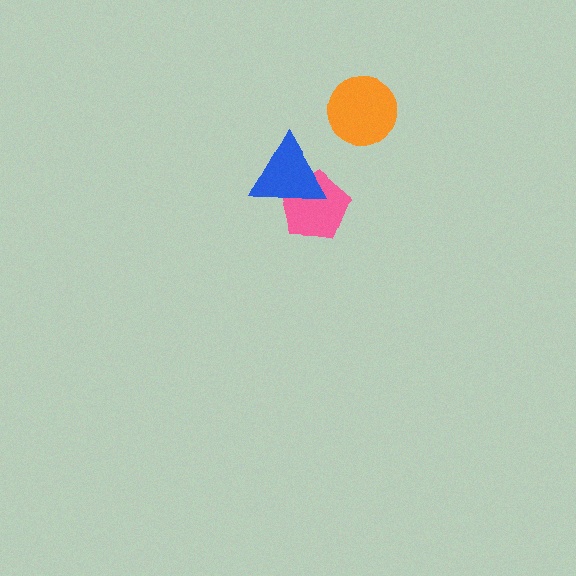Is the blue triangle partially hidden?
No, no other shape covers it.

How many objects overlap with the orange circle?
0 objects overlap with the orange circle.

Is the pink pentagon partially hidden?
Yes, it is partially covered by another shape.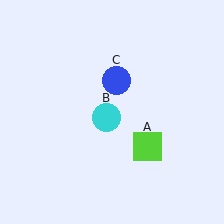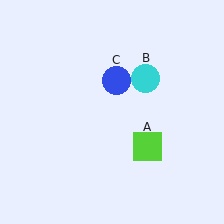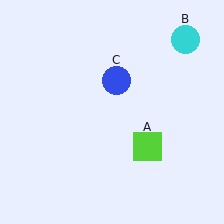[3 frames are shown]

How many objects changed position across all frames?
1 object changed position: cyan circle (object B).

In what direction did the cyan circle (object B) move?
The cyan circle (object B) moved up and to the right.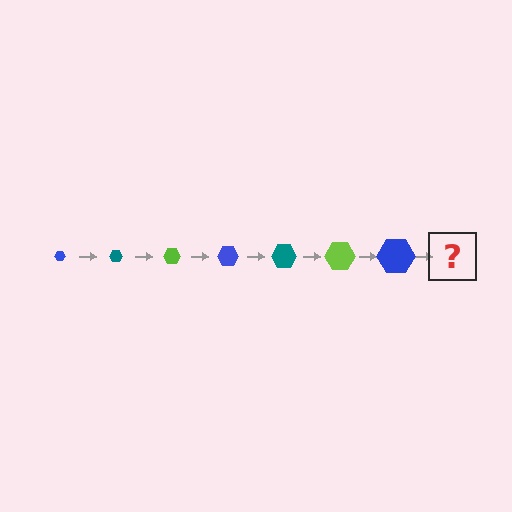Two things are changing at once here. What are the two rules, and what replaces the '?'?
The two rules are that the hexagon grows larger each step and the color cycles through blue, teal, and lime. The '?' should be a teal hexagon, larger than the previous one.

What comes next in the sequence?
The next element should be a teal hexagon, larger than the previous one.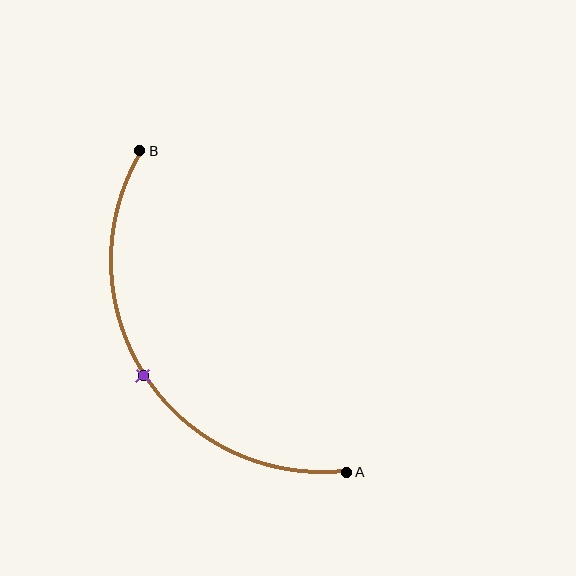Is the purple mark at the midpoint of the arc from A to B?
Yes. The purple mark lies on the arc at equal arc-length from both A and B — it is the arc midpoint.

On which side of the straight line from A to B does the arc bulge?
The arc bulges to the left of the straight line connecting A and B.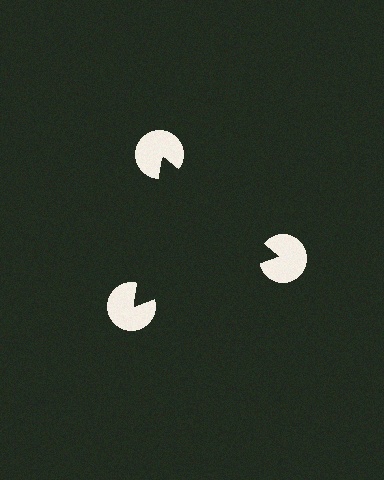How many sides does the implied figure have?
3 sides.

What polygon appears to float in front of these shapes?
An illusory triangle — its edges are inferred from the aligned wedge cuts in the pac-man discs, not physically drawn.